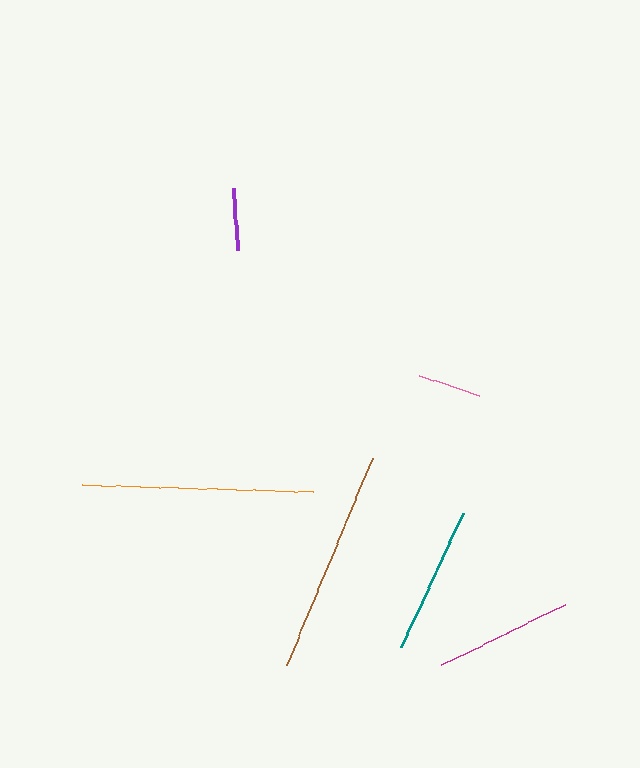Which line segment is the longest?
The orange line is the longest at approximately 231 pixels.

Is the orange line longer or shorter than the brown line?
The orange line is longer than the brown line.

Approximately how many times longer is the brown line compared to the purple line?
The brown line is approximately 3.6 times the length of the purple line.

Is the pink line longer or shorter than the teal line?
The teal line is longer than the pink line.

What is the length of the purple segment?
The purple segment is approximately 62 pixels long.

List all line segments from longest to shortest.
From longest to shortest: orange, brown, teal, magenta, pink, purple.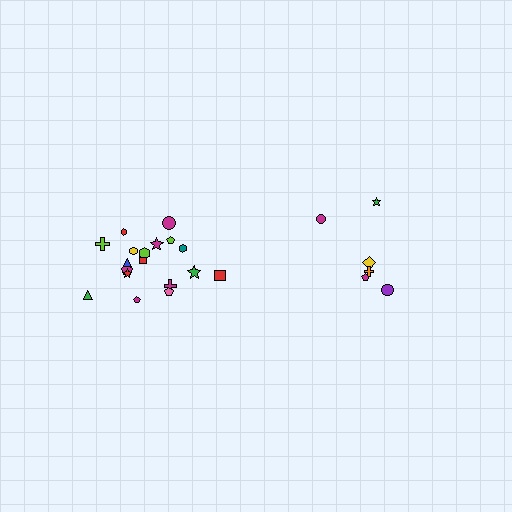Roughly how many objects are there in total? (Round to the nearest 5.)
Roughly 25 objects in total.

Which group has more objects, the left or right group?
The left group.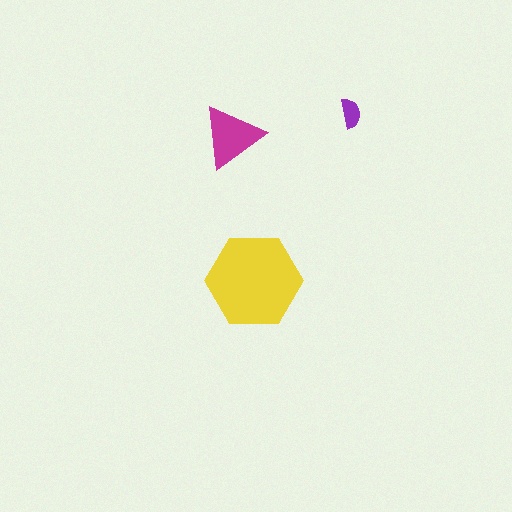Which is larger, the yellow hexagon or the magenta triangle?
The yellow hexagon.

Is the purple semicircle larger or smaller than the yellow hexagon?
Smaller.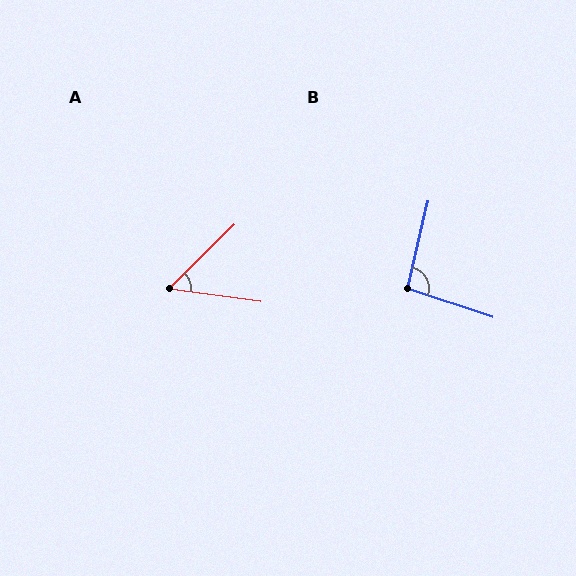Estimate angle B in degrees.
Approximately 95 degrees.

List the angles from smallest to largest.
A (52°), B (95°).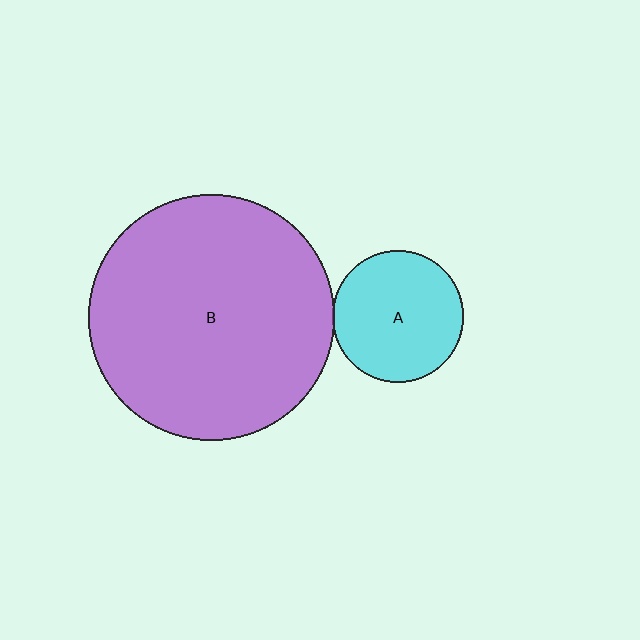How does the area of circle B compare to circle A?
Approximately 3.5 times.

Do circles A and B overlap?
Yes.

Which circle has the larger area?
Circle B (purple).